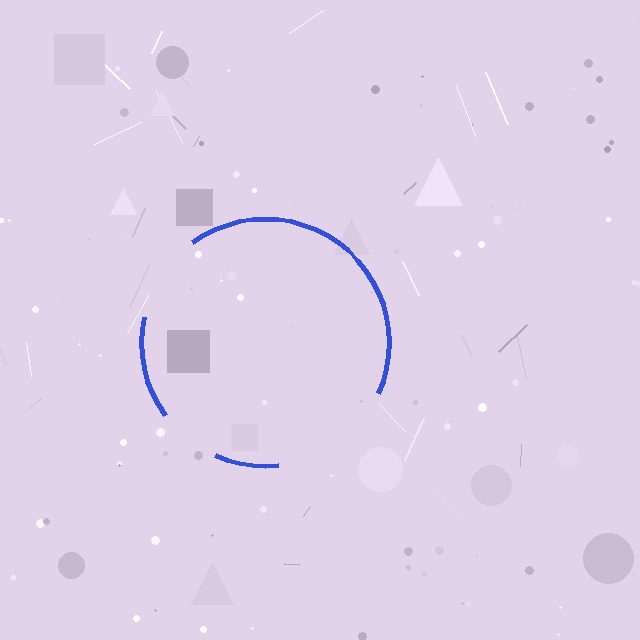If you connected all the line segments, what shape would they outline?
They would outline a circle.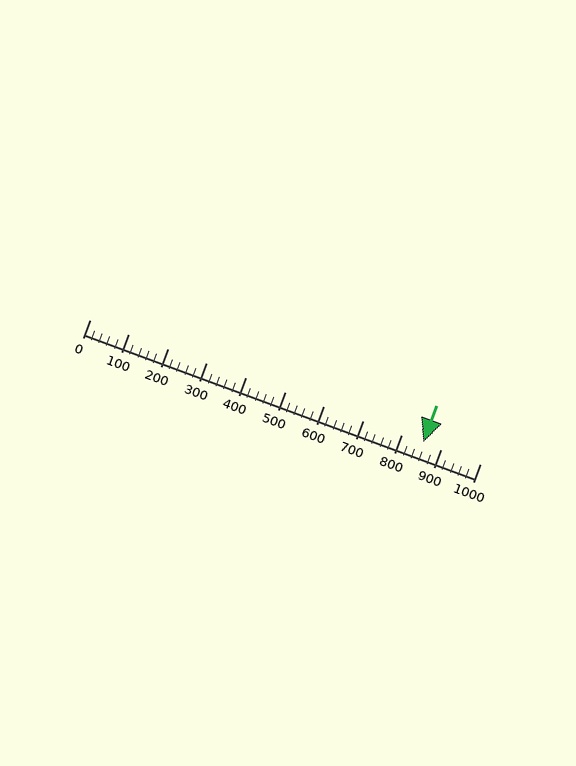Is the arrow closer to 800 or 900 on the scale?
The arrow is closer to 900.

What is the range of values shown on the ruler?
The ruler shows values from 0 to 1000.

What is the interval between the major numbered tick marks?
The major tick marks are spaced 100 units apart.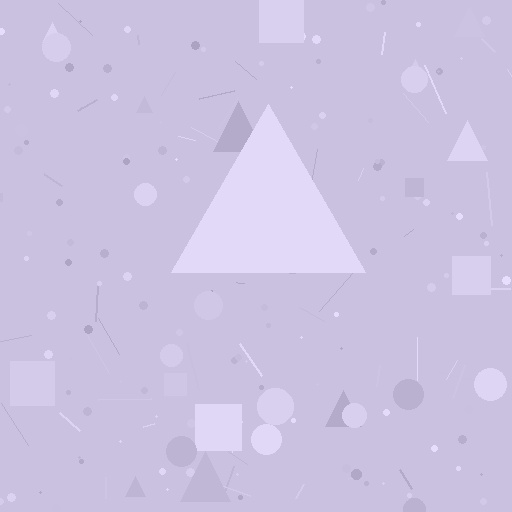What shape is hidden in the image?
A triangle is hidden in the image.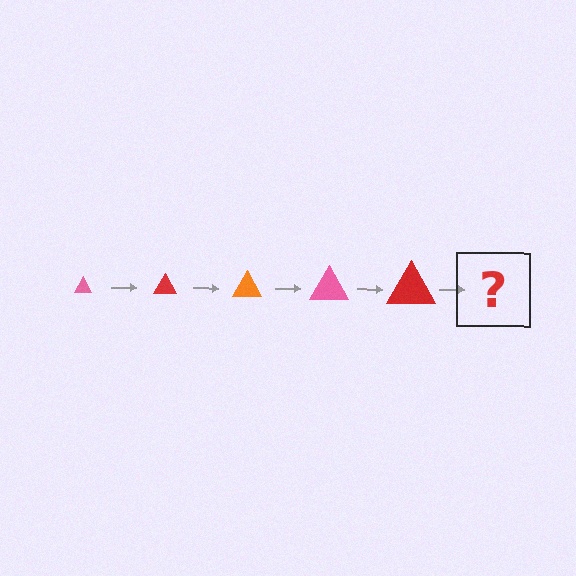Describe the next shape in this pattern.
It should be an orange triangle, larger than the previous one.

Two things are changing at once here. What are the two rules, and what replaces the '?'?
The two rules are that the triangle grows larger each step and the color cycles through pink, red, and orange. The '?' should be an orange triangle, larger than the previous one.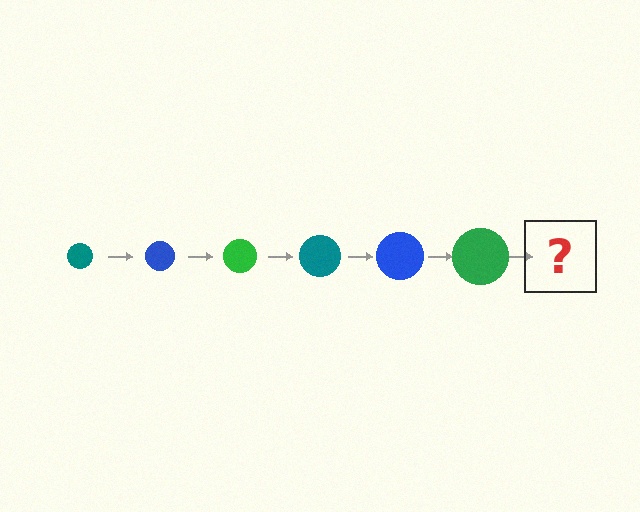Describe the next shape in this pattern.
It should be a teal circle, larger than the previous one.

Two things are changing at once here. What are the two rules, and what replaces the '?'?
The two rules are that the circle grows larger each step and the color cycles through teal, blue, and green. The '?' should be a teal circle, larger than the previous one.